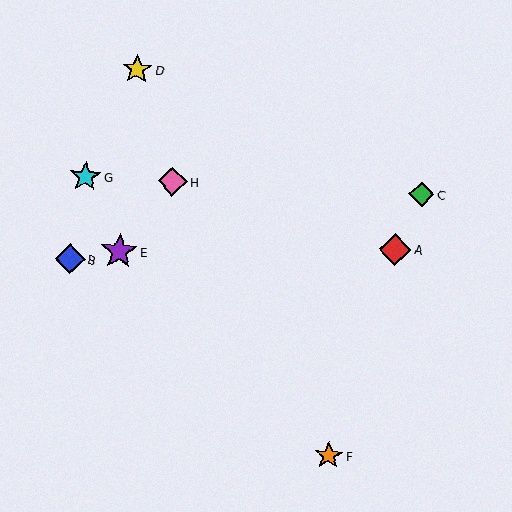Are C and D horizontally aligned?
No, C is at y≈194 and D is at y≈69.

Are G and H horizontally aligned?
Yes, both are at y≈177.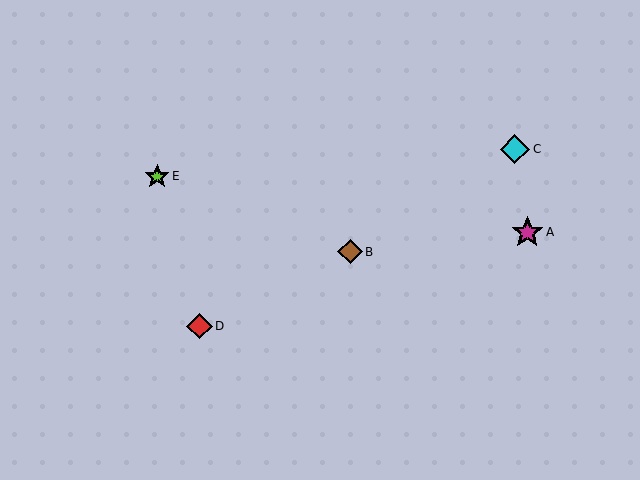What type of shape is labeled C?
Shape C is a cyan diamond.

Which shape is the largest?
The magenta star (labeled A) is the largest.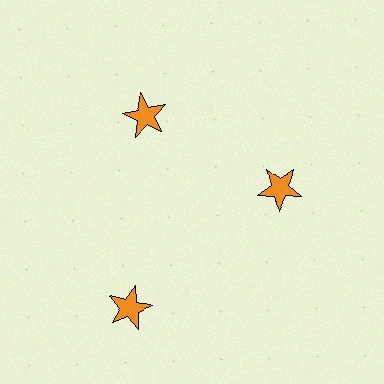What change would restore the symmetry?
The symmetry would be restored by moving it inward, back onto the ring so that all 3 stars sit at equal angles and equal distance from the center.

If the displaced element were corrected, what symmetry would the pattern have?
It would have 3-fold rotational symmetry — the pattern would map onto itself every 120 degrees.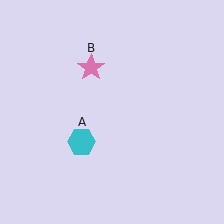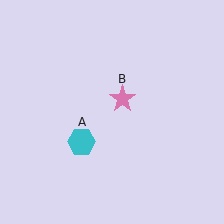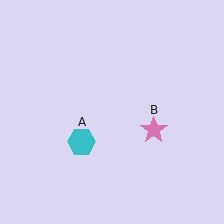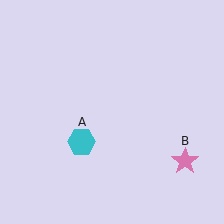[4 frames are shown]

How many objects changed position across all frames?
1 object changed position: pink star (object B).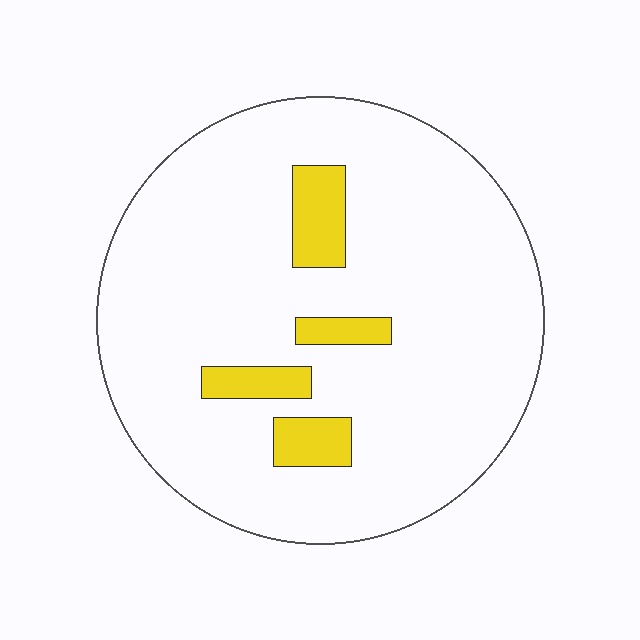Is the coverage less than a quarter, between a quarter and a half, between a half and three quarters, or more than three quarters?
Less than a quarter.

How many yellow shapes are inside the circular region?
4.